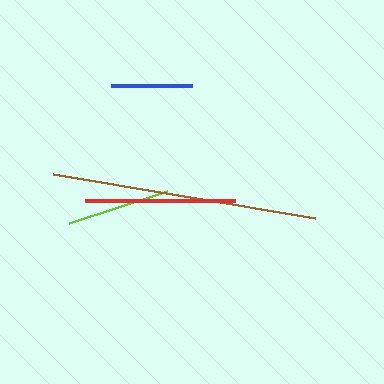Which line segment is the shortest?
The blue line is the shortest at approximately 81 pixels.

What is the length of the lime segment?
The lime segment is approximately 103 pixels long.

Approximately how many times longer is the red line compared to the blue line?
The red line is approximately 1.8 times the length of the blue line.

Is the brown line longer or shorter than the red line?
The brown line is longer than the red line.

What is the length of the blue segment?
The blue segment is approximately 81 pixels long.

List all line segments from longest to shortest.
From longest to shortest: brown, red, lime, blue.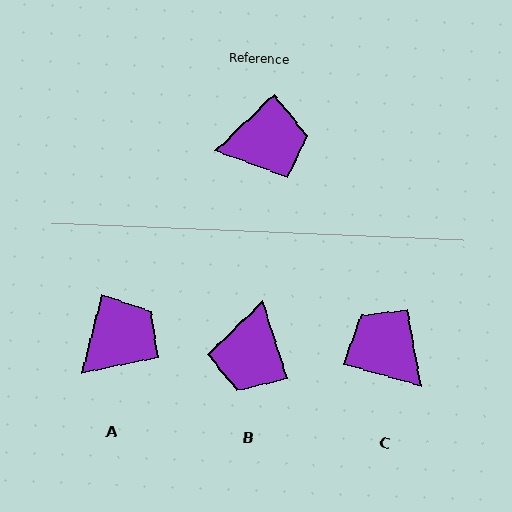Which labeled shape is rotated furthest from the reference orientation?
C, about 121 degrees away.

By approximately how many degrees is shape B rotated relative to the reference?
Approximately 116 degrees clockwise.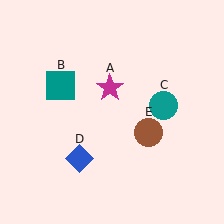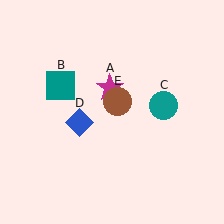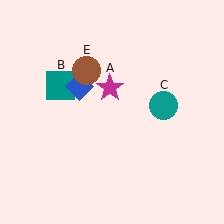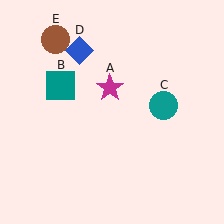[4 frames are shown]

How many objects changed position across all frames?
2 objects changed position: blue diamond (object D), brown circle (object E).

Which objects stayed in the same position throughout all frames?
Magenta star (object A) and teal square (object B) and teal circle (object C) remained stationary.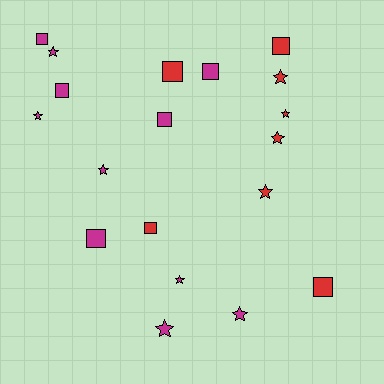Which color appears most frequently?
Magenta, with 11 objects.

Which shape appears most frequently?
Star, with 10 objects.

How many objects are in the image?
There are 19 objects.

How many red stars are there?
There are 4 red stars.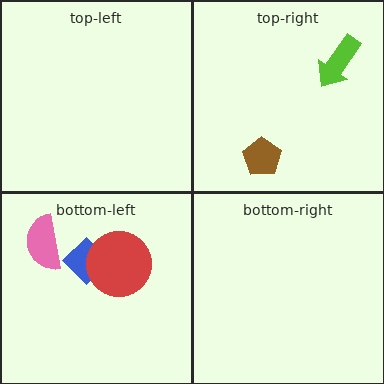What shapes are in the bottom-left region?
The blue diamond, the red circle, the pink semicircle.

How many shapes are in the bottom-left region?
3.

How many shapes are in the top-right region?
2.